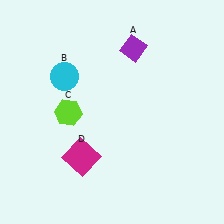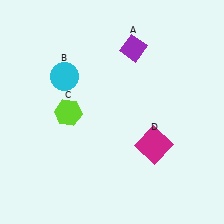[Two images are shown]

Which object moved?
The magenta square (D) moved right.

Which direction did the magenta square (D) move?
The magenta square (D) moved right.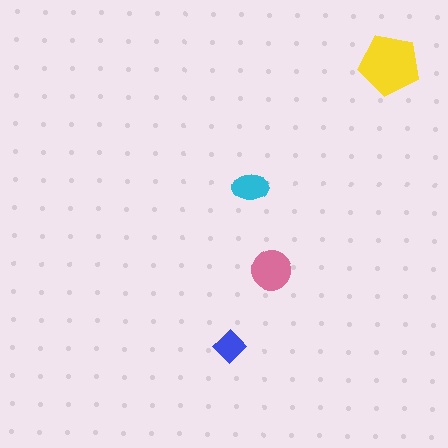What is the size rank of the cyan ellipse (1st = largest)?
3rd.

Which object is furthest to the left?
The blue diamond is leftmost.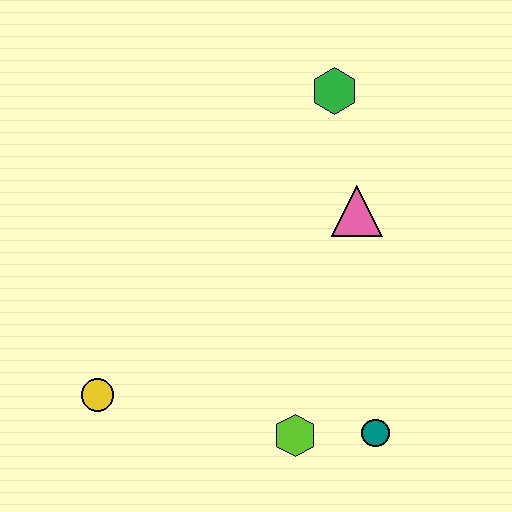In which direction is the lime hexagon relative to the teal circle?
The lime hexagon is to the left of the teal circle.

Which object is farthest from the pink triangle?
The yellow circle is farthest from the pink triangle.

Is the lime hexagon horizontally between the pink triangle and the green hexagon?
No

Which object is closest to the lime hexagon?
The teal circle is closest to the lime hexagon.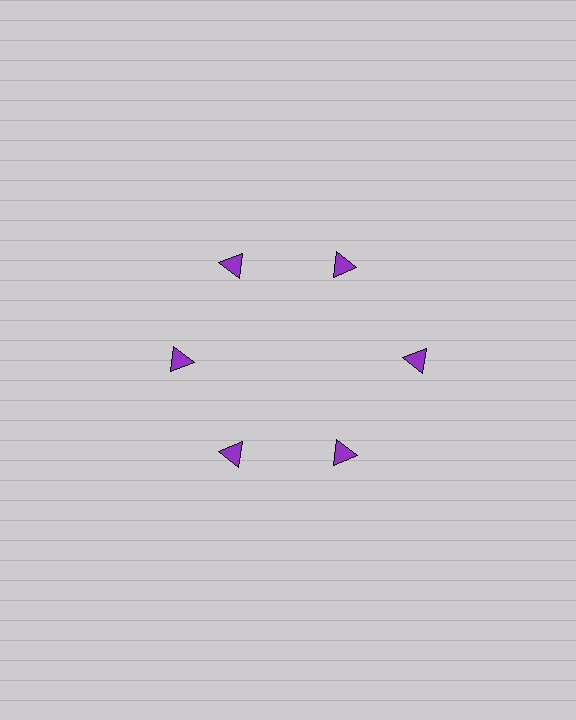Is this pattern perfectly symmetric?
No. The 6 purple triangles are arranged in a ring, but one element near the 3 o'clock position is pushed outward from the center, breaking the 6-fold rotational symmetry.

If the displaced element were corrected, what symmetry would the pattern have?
It would have 6-fold rotational symmetry — the pattern would map onto itself every 60 degrees.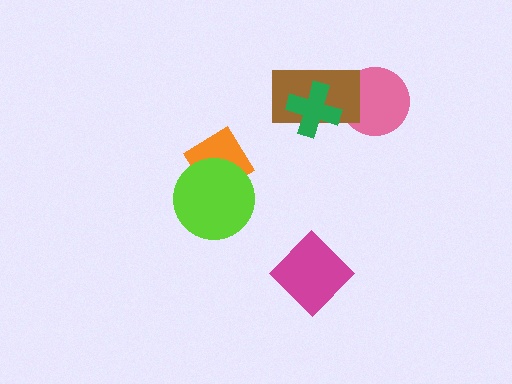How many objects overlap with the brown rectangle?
2 objects overlap with the brown rectangle.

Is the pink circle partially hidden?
Yes, it is partially covered by another shape.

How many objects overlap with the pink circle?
1 object overlaps with the pink circle.